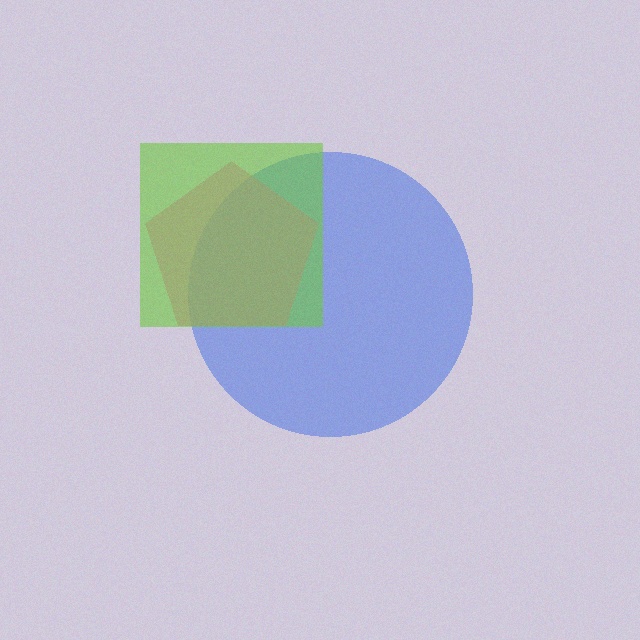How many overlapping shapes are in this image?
There are 3 overlapping shapes in the image.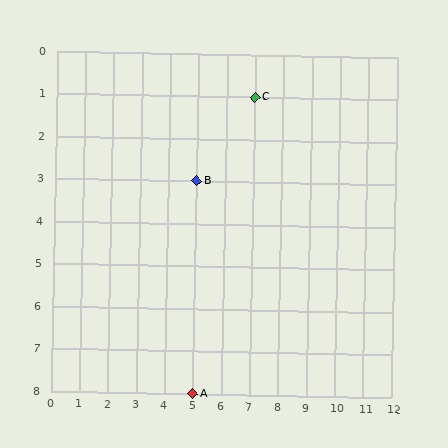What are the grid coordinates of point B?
Point B is at grid coordinates (5, 3).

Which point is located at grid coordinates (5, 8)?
Point A is at (5, 8).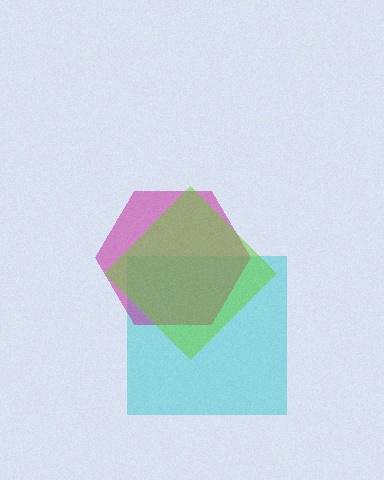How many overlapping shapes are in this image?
There are 3 overlapping shapes in the image.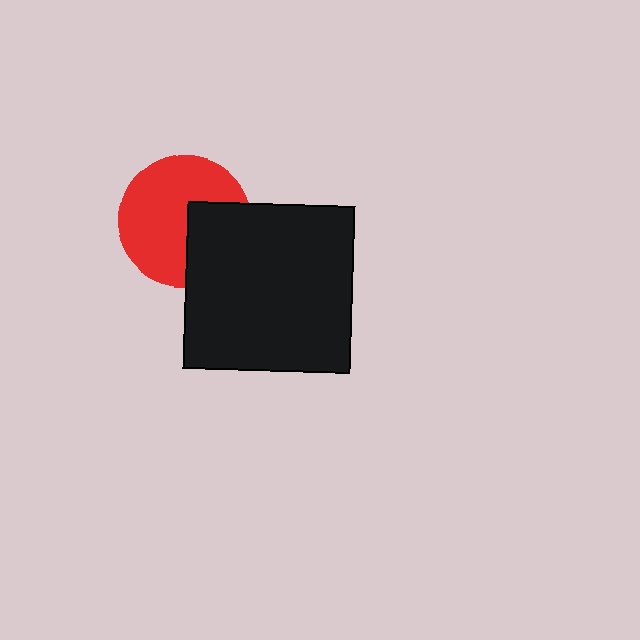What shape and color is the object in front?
The object in front is a black square.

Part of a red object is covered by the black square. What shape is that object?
It is a circle.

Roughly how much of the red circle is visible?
Most of it is visible (roughly 67%).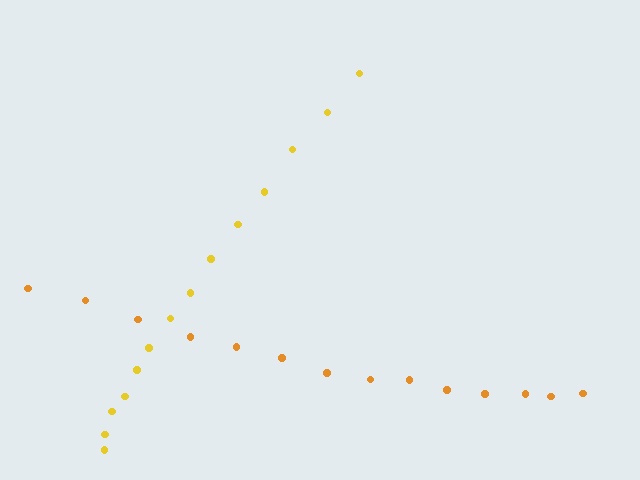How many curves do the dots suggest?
There are 2 distinct paths.